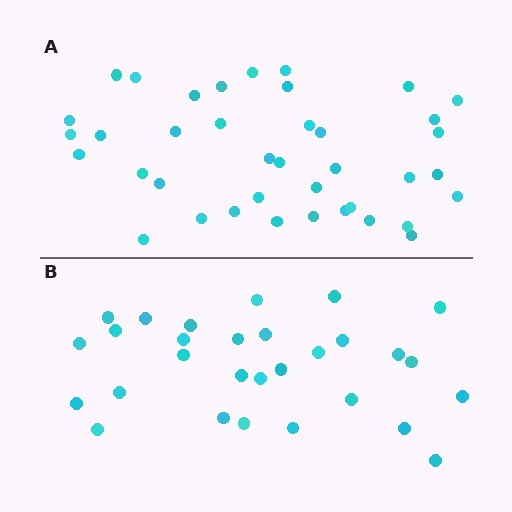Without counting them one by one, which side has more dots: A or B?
Region A (the top region) has more dots.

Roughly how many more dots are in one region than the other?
Region A has roughly 10 or so more dots than region B.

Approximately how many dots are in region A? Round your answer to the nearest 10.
About 40 dots. (The exact count is 39, which rounds to 40.)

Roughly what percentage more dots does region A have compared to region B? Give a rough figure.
About 35% more.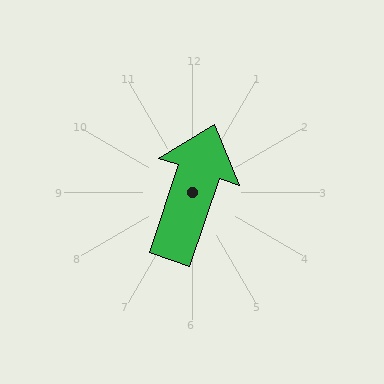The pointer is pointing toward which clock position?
Roughly 1 o'clock.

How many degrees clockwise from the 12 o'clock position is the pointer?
Approximately 19 degrees.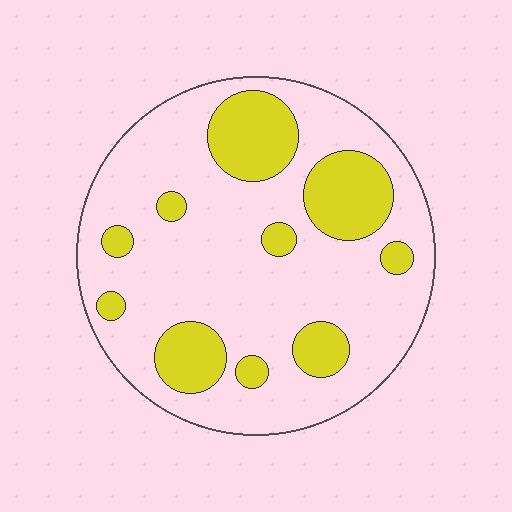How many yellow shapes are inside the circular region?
10.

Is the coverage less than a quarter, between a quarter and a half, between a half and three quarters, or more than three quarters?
Less than a quarter.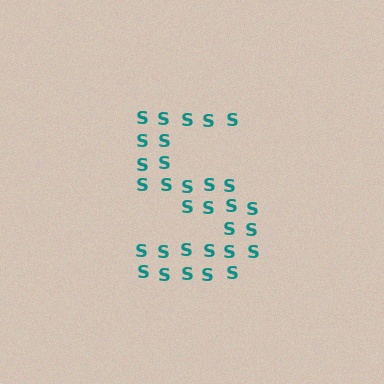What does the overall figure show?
The overall figure shows the letter S.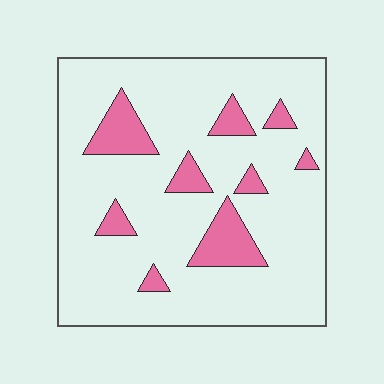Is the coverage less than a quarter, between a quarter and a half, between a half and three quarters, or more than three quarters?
Less than a quarter.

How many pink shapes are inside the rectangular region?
9.